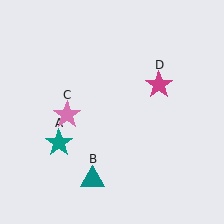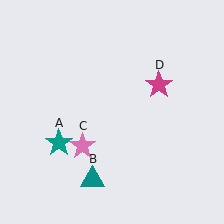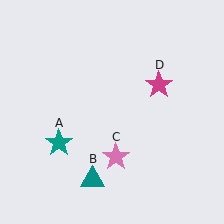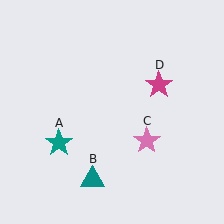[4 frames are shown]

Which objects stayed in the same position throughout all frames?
Teal star (object A) and teal triangle (object B) and magenta star (object D) remained stationary.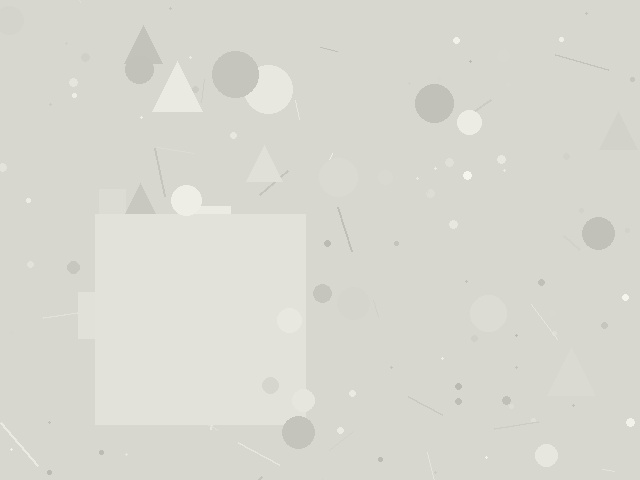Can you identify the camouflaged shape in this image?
The camouflaged shape is a square.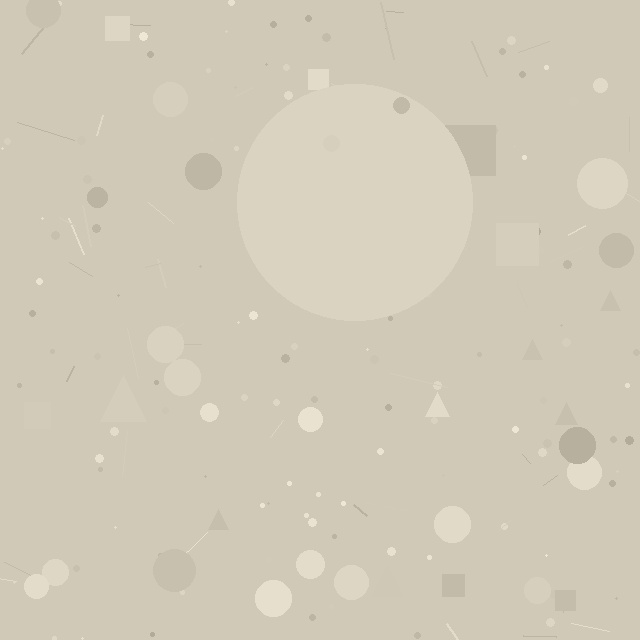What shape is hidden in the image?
A circle is hidden in the image.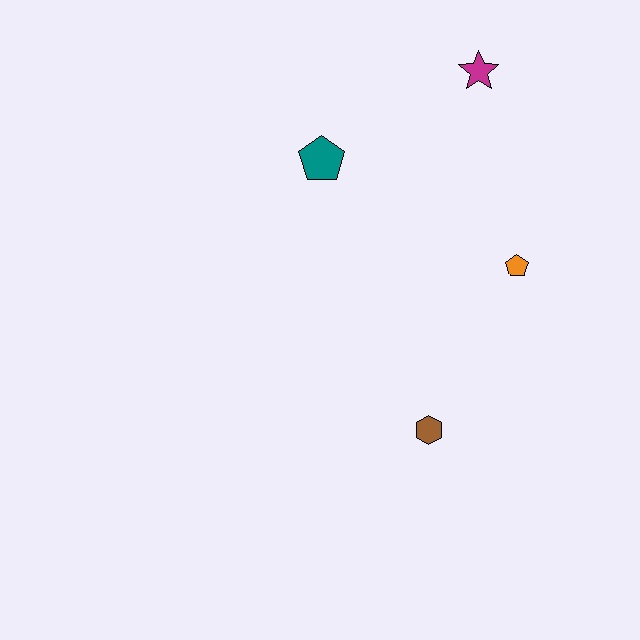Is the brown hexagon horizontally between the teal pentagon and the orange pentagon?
Yes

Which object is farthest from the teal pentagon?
The brown hexagon is farthest from the teal pentagon.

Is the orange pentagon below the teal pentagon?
Yes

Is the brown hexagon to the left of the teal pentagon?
No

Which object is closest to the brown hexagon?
The orange pentagon is closest to the brown hexagon.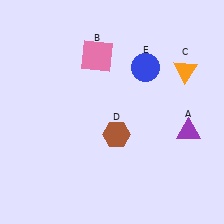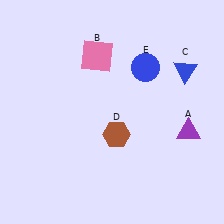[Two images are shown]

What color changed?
The triangle (C) changed from orange in Image 1 to blue in Image 2.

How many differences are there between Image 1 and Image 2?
There is 1 difference between the two images.